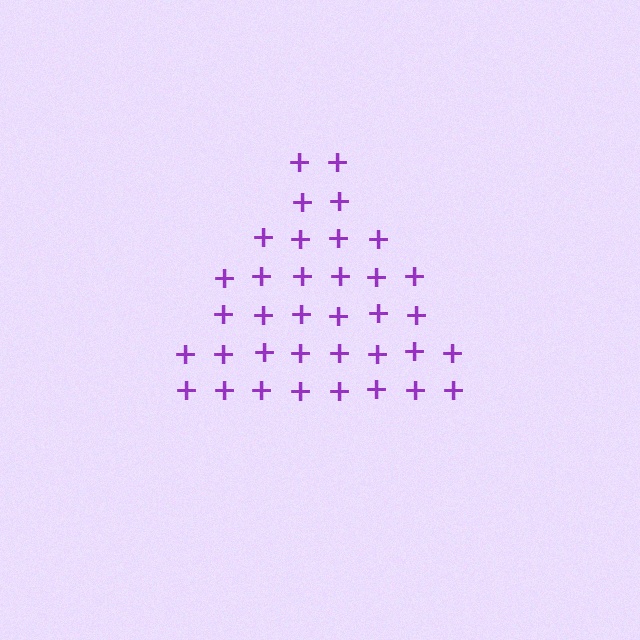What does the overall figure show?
The overall figure shows a triangle.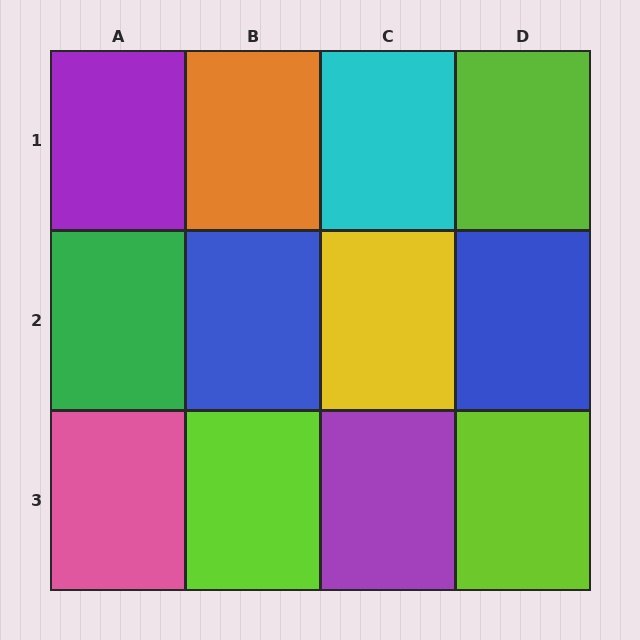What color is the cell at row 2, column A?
Green.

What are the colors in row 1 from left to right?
Purple, orange, cyan, lime.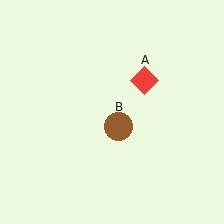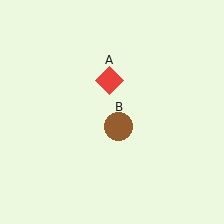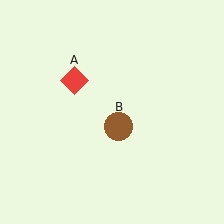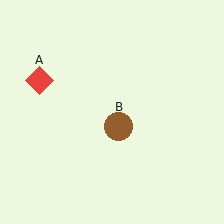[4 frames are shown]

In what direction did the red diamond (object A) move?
The red diamond (object A) moved left.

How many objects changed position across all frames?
1 object changed position: red diamond (object A).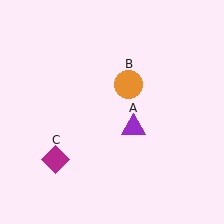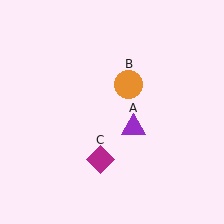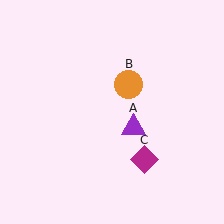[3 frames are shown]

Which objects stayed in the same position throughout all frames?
Purple triangle (object A) and orange circle (object B) remained stationary.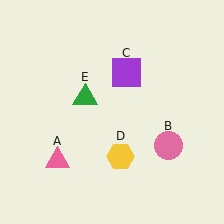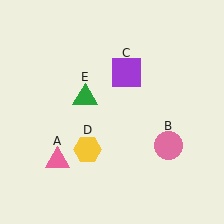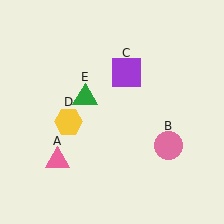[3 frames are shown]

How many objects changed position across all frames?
1 object changed position: yellow hexagon (object D).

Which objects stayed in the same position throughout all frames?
Pink triangle (object A) and pink circle (object B) and purple square (object C) and green triangle (object E) remained stationary.